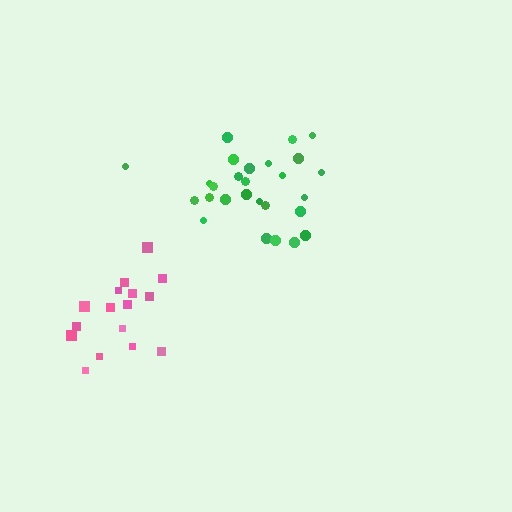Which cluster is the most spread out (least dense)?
Pink.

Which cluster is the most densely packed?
Green.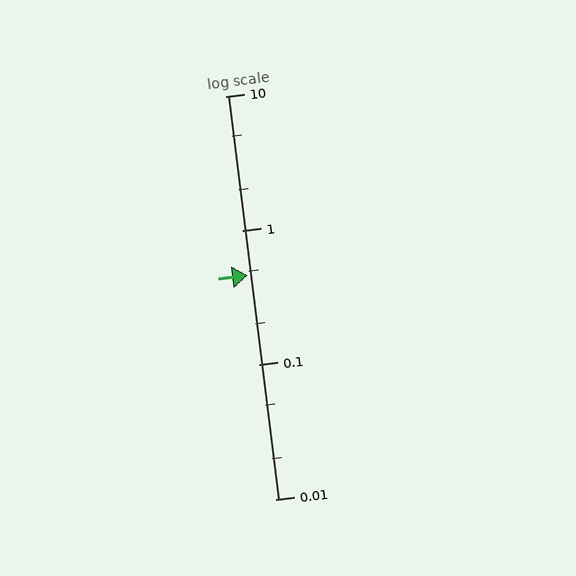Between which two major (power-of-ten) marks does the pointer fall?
The pointer is between 0.1 and 1.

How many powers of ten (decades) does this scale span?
The scale spans 3 decades, from 0.01 to 10.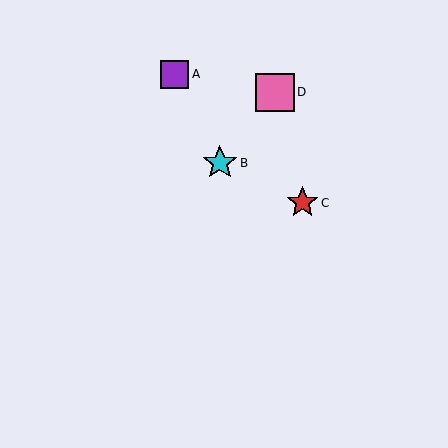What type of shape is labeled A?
Shape A is a purple square.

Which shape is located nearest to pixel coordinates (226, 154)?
The cyan star (labeled B) at (220, 163) is nearest to that location.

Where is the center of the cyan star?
The center of the cyan star is at (220, 163).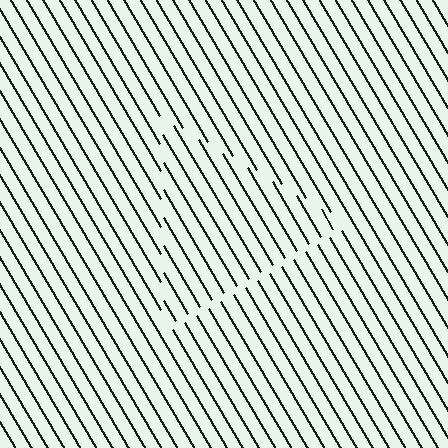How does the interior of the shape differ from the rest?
The interior of the shape contains the same grating, shifted by half a period — the contour is defined by the phase discontinuity where line-ends from the inner and outer gratings abut.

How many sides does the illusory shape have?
3 sides — the line-ends trace a triangle.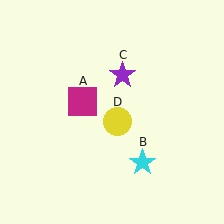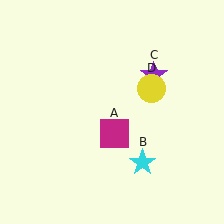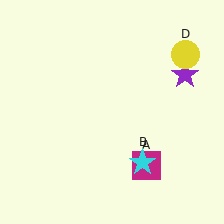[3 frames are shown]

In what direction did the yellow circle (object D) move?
The yellow circle (object D) moved up and to the right.